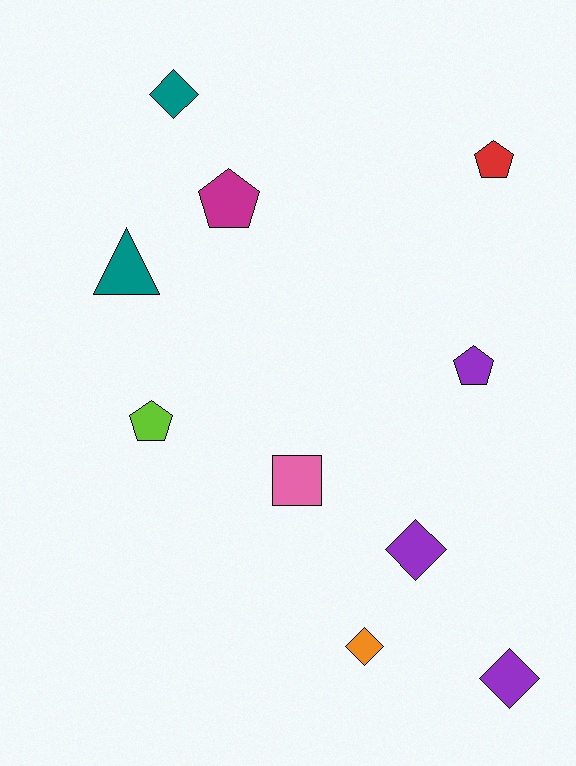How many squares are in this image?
There is 1 square.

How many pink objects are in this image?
There is 1 pink object.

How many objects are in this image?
There are 10 objects.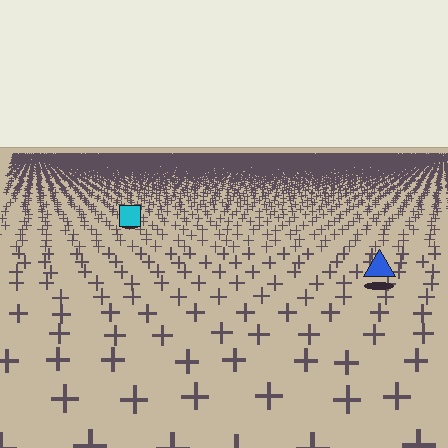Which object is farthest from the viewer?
The cyan square is farthest from the viewer. It appears smaller and the ground texture around it is denser.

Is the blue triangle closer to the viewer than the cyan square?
Yes. The blue triangle is closer — you can tell from the texture gradient: the ground texture is coarser near it.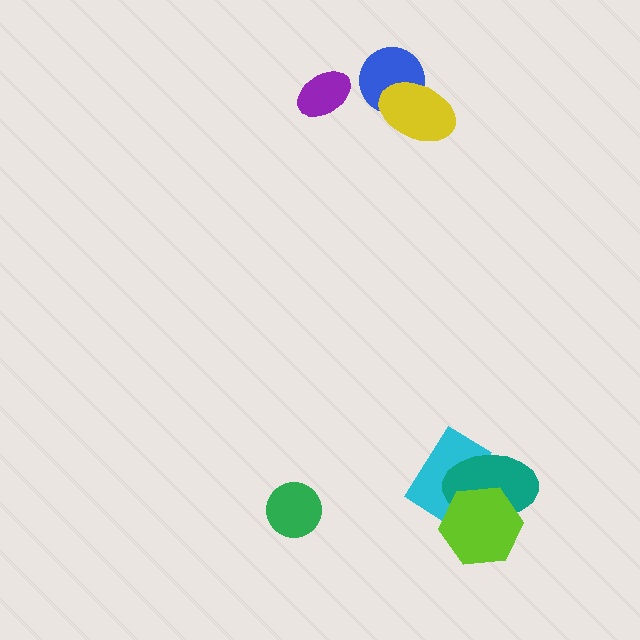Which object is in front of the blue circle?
The yellow ellipse is in front of the blue circle.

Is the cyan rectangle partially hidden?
Yes, it is partially covered by another shape.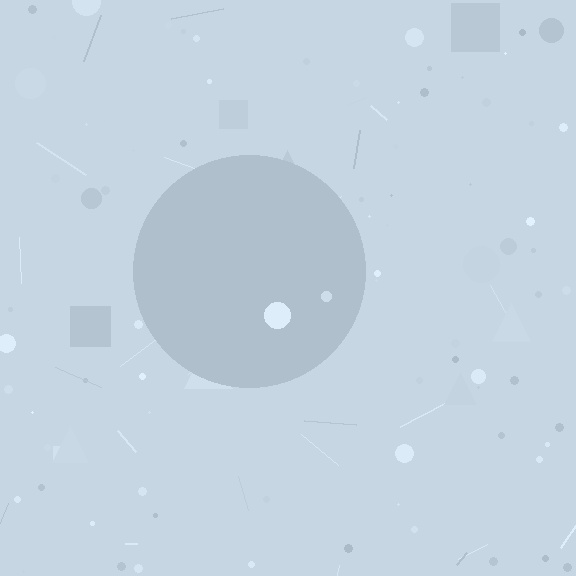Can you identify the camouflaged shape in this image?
The camouflaged shape is a circle.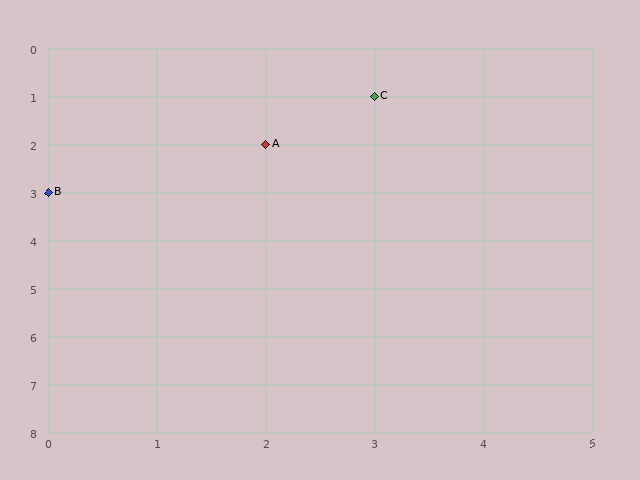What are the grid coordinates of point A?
Point A is at grid coordinates (2, 2).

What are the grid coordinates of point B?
Point B is at grid coordinates (0, 3).